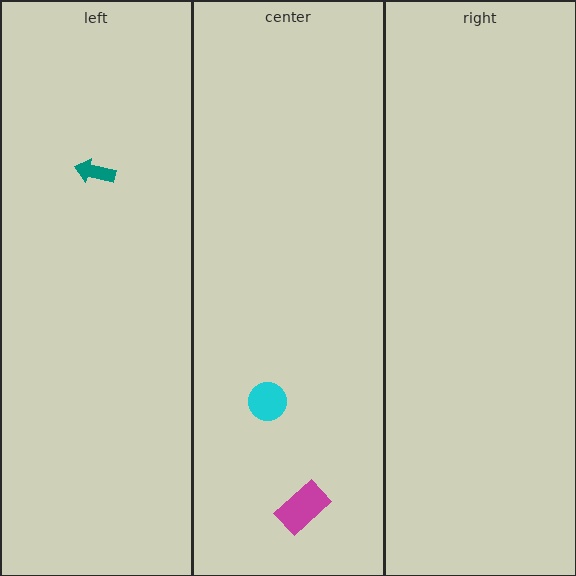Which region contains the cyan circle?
The center region.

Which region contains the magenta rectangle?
The center region.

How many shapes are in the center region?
2.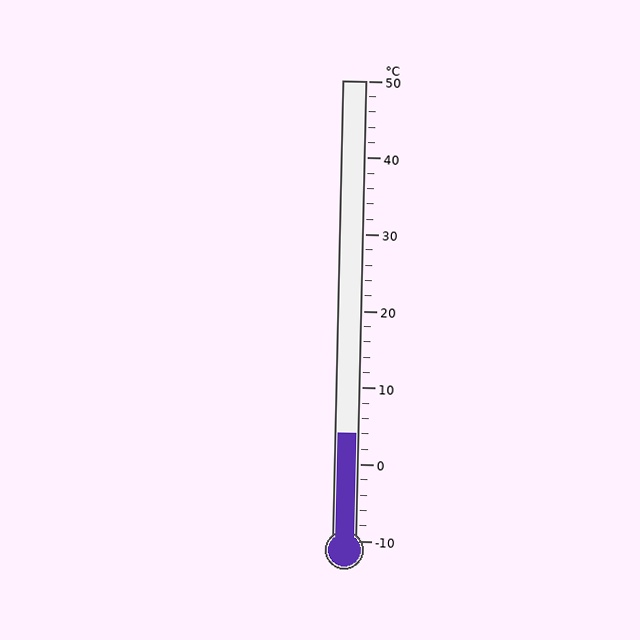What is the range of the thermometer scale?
The thermometer scale ranges from -10°C to 50°C.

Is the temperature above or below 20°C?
The temperature is below 20°C.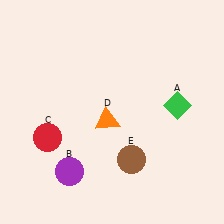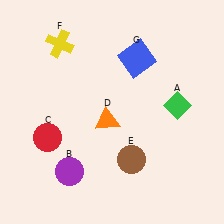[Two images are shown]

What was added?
A yellow cross (F), a blue square (G) were added in Image 2.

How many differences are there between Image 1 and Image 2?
There are 2 differences between the two images.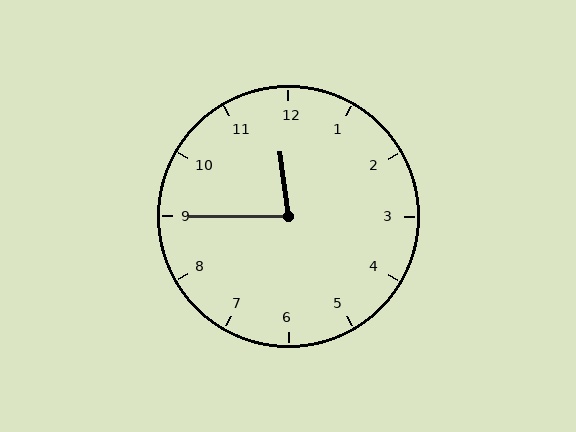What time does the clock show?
11:45.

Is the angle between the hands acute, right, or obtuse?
It is acute.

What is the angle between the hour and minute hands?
Approximately 82 degrees.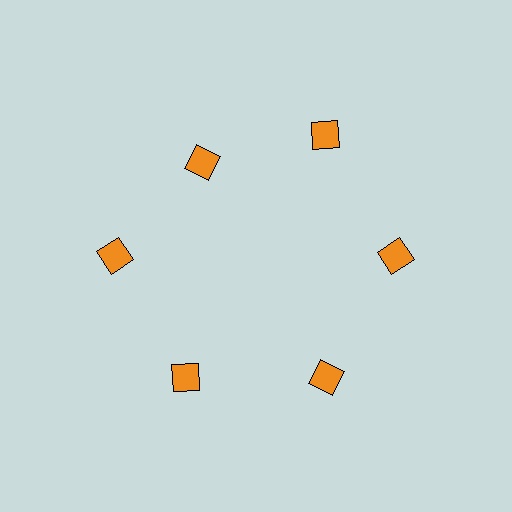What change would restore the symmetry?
The symmetry would be restored by moving it outward, back onto the ring so that all 6 squares sit at equal angles and equal distance from the center.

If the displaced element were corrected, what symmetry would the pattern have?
It would have 6-fold rotational symmetry — the pattern would map onto itself every 60 degrees.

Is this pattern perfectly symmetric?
No. The 6 orange squares are arranged in a ring, but one element near the 11 o'clock position is pulled inward toward the center, breaking the 6-fold rotational symmetry.